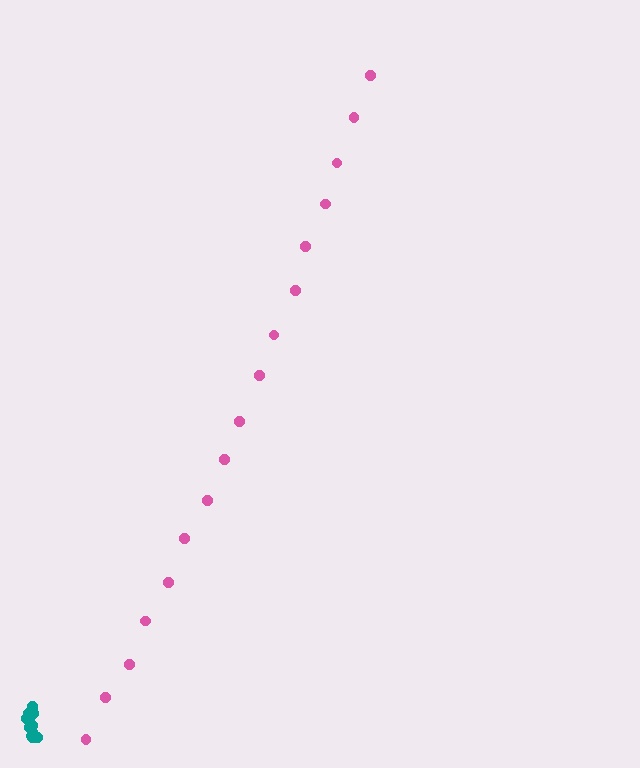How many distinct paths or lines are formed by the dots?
There are 2 distinct paths.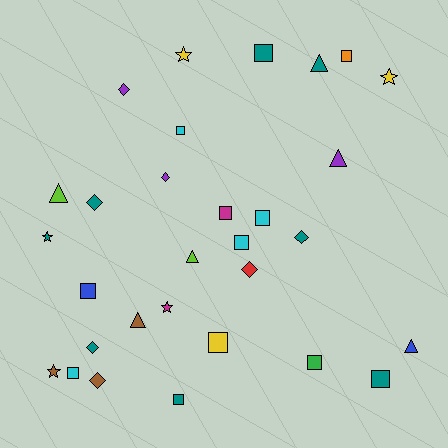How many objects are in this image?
There are 30 objects.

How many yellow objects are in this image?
There are 3 yellow objects.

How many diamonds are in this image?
There are 7 diamonds.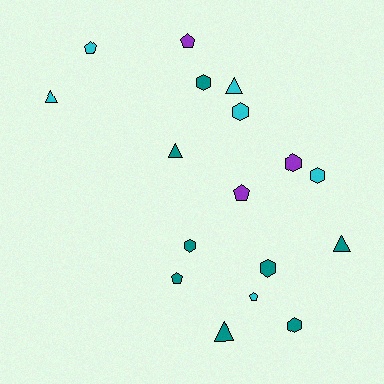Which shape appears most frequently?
Hexagon, with 7 objects.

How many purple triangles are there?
There are no purple triangles.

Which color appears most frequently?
Teal, with 8 objects.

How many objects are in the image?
There are 17 objects.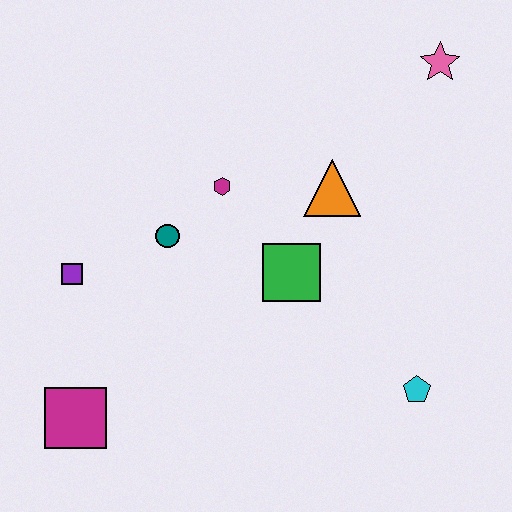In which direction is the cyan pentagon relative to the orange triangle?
The cyan pentagon is below the orange triangle.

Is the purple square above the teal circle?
No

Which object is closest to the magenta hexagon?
The teal circle is closest to the magenta hexagon.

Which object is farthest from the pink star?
The magenta square is farthest from the pink star.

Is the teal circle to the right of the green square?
No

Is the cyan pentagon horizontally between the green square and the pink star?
Yes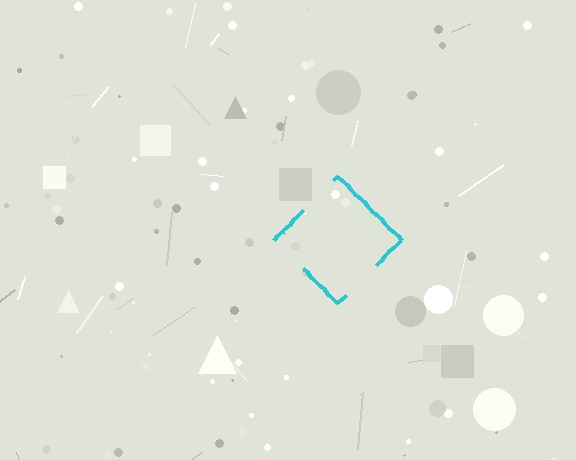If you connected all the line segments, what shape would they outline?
They would outline a diamond.